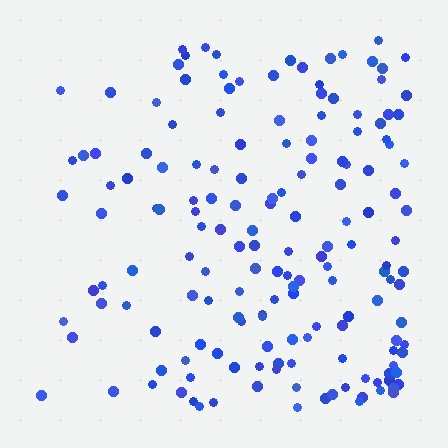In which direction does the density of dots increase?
From left to right, with the right side densest.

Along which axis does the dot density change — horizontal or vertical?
Horizontal.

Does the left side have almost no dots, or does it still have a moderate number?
Still a moderate number, just noticeably fewer than the right.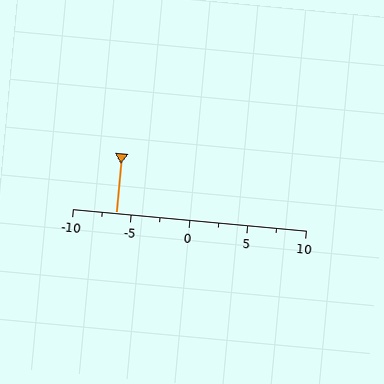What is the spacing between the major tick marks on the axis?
The major ticks are spaced 5 apart.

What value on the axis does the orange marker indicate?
The marker indicates approximately -6.2.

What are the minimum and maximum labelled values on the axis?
The axis runs from -10 to 10.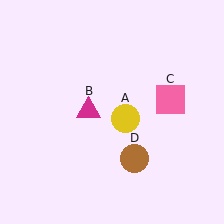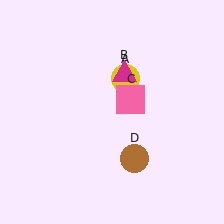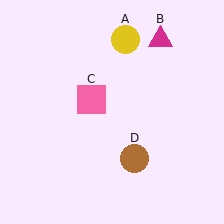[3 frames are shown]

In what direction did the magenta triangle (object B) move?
The magenta triangle (object B) moved up and to the right.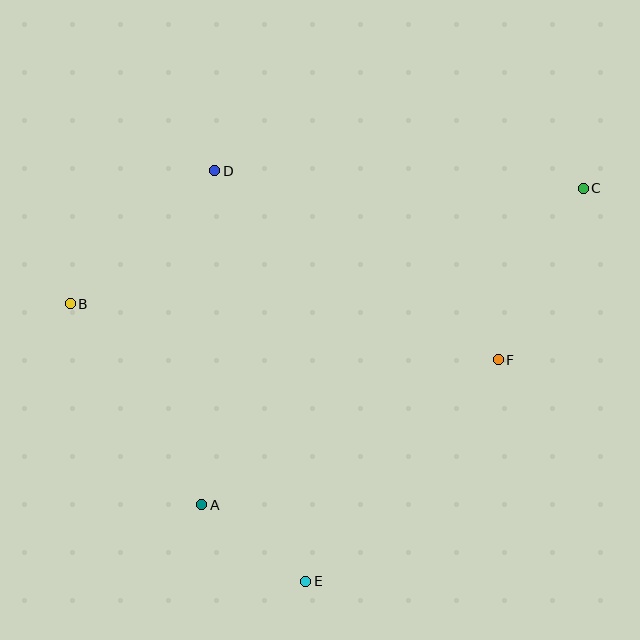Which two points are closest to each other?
Points A and E are closest to each other.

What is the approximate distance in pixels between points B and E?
The distance between B and E is approximately 364 pixels.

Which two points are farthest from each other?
Points B and C are farthest from each other.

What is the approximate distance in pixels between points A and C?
The distance between A and C is approximately 496 pixels.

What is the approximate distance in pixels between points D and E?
The distance between D and E is approximately 420 pixels.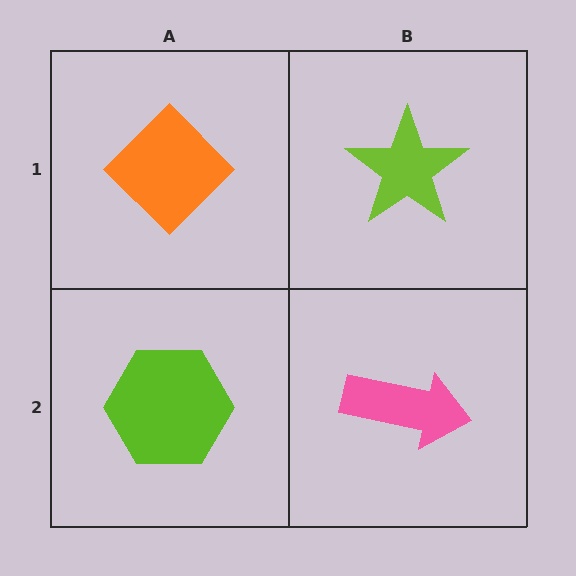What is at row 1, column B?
A lime star.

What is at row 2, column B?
A pink arrow.